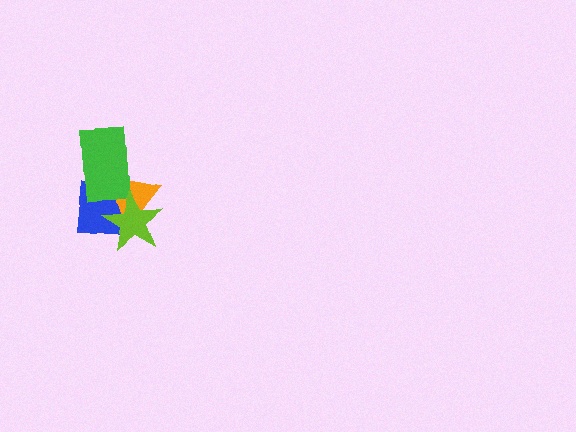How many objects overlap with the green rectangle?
2 objects overlap with the green rectangle.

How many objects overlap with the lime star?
2 objects overlap with the lime star.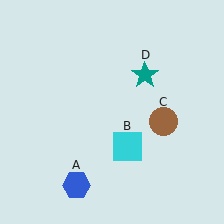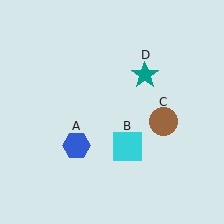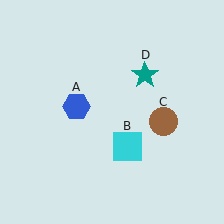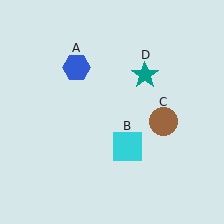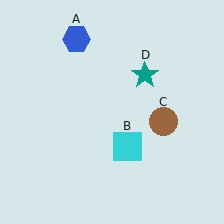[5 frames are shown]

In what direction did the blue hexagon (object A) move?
The blue hexagon (object A) moved up.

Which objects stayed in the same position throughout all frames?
Cyan square (object B) and brown circle (object C) and teal star (object D) remained stationary.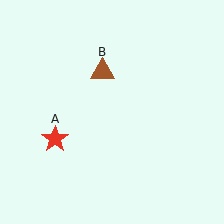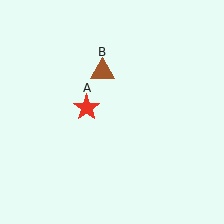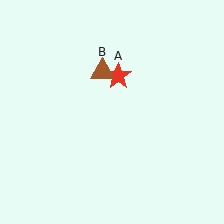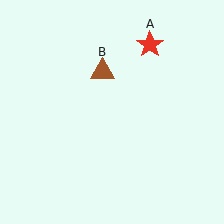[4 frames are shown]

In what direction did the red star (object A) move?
The red star (object A) moved up and to the right.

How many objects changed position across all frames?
1 object changed position: red star (object A).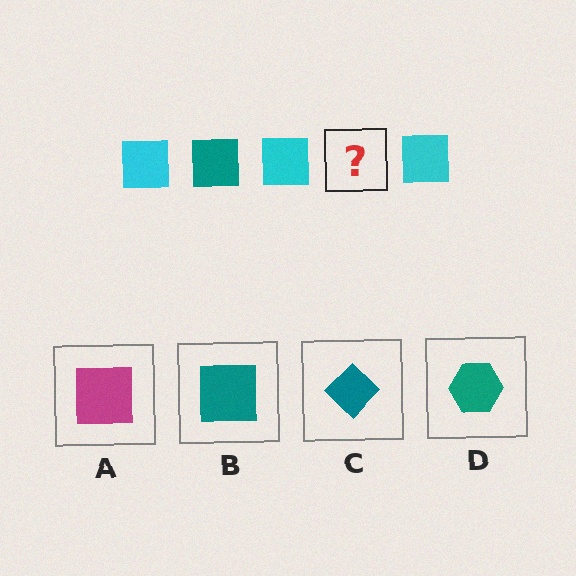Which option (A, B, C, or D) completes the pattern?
B.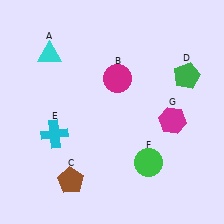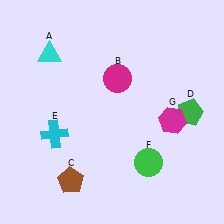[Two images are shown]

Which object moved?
The green pentagon (D) moved down.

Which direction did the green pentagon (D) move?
The green pentagon (D) moved down.